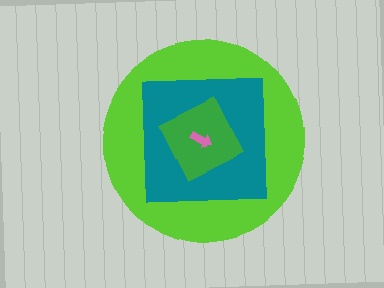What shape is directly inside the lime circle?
The teal square.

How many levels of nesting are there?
4.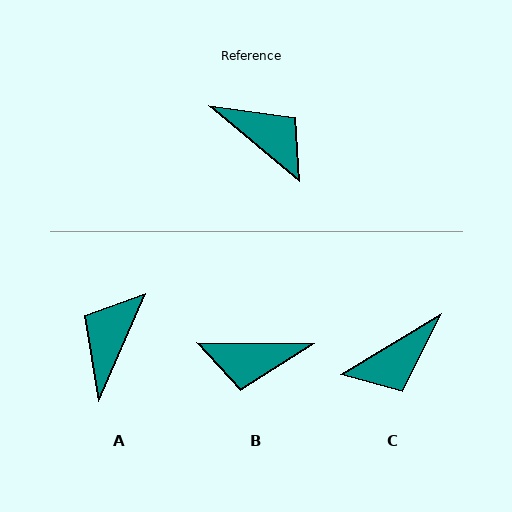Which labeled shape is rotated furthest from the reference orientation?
B, about 141 degrees away.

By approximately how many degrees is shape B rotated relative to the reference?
Approximately 141 degrees clockwise.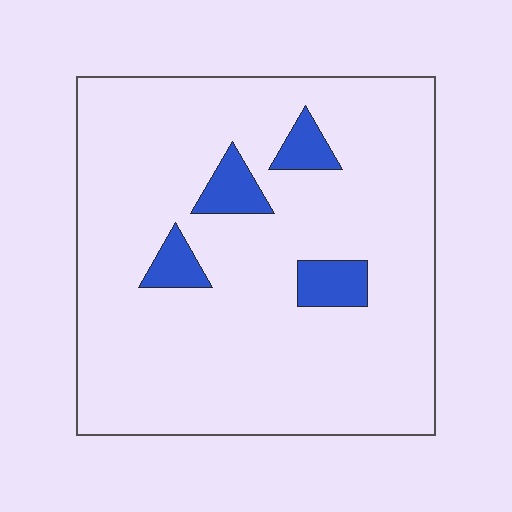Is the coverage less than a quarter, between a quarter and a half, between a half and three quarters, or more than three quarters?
Less than a quarter.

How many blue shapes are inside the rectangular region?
4.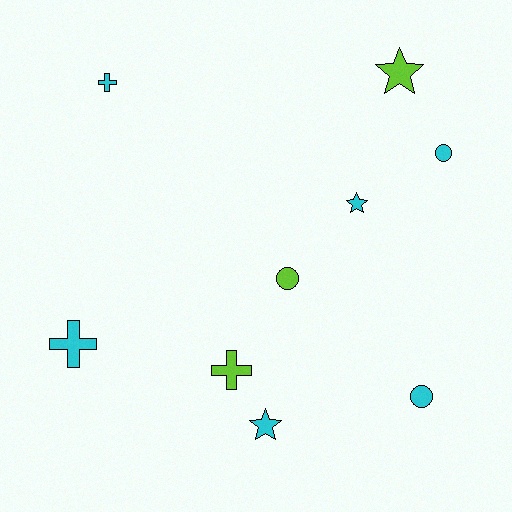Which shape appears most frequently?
Cross, with 3 objects.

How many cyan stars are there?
There are 2 cyan stars.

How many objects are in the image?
There are 9 objects.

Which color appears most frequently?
Cyan, with 6 objects.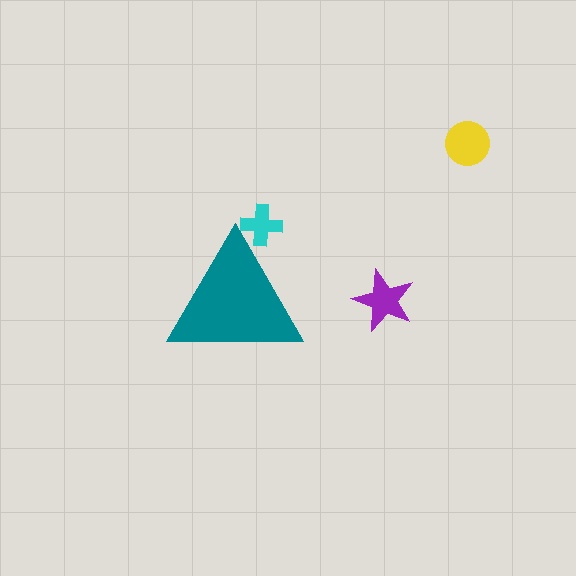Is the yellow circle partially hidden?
No, the yellow circle is fully visible.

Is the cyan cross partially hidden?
Yes, the cyan cross is partially hidden behind the teal triangle.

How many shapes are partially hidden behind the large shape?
1 shape is partially hidden.